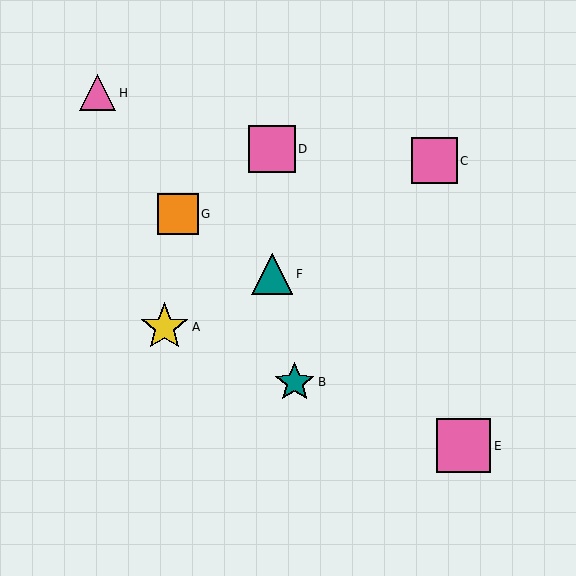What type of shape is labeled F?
Shape F is a teal triangle.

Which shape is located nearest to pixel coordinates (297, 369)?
The teal star (labeled B) at (295, 382) is nearest to that location.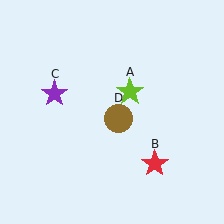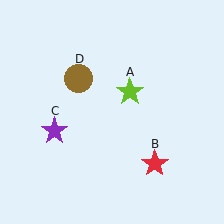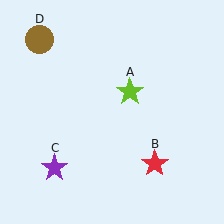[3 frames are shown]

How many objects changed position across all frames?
2 objects changed position: purple star (object C), brown circle (object D).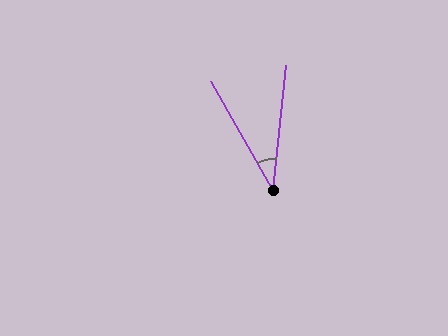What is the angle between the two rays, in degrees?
Approximately 36 degrees.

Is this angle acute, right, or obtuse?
It is acute.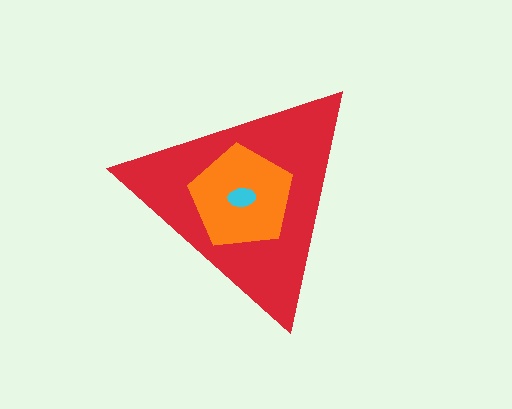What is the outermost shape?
The red triangle.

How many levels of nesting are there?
3.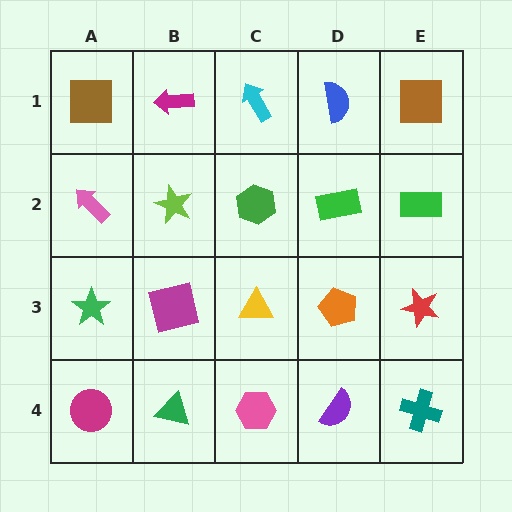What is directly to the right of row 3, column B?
A yellow triangle.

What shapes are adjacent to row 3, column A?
A pink arrow (row 2, column A), a magenta circle (row 4, column A), a magenta square (row 3, column B).